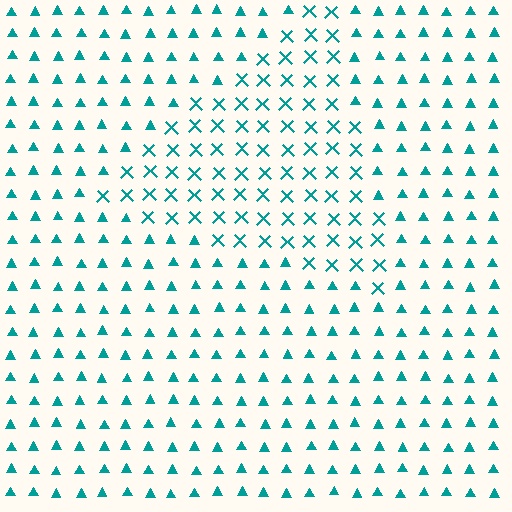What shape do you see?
I see a triangle.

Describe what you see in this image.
The image is filled with small teal elements arranged in a uniform grid. A triangle-shaped region contains X marks, while the surrounding area contains triangles. The boundary is defined purely by the change in element shape.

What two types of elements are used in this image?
The image uses X marks inside the triangle region and triangles outside it.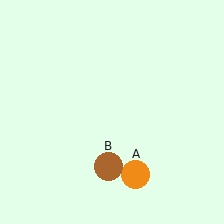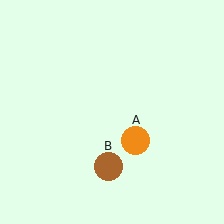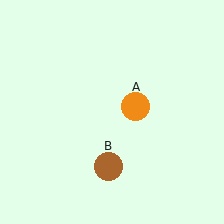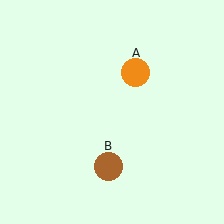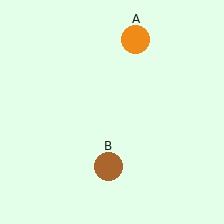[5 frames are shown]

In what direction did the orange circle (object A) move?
The orange circle (object A) moved up.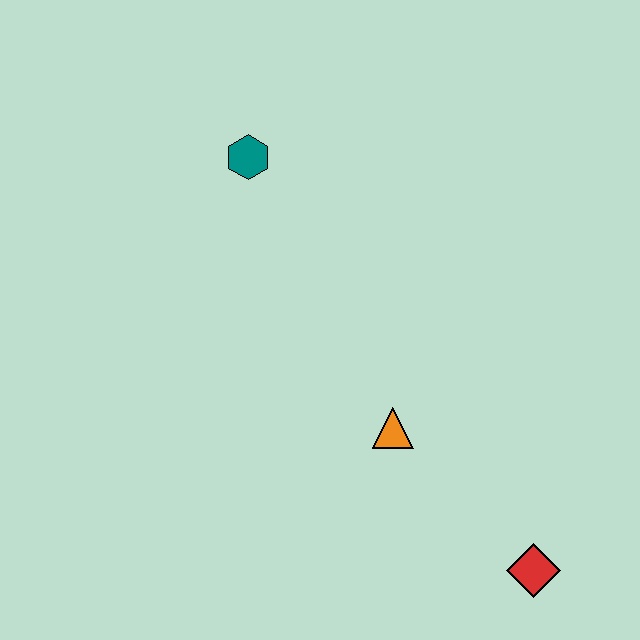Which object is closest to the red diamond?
The orange triangle is closest to the red diamond.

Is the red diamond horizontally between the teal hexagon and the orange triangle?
No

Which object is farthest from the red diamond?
The teal hexagon is farthest from the red diamond.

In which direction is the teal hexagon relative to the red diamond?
The teal hexagon is above the red diamond.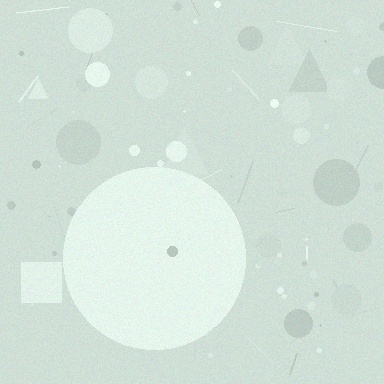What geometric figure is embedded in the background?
A circle is embedded in the background.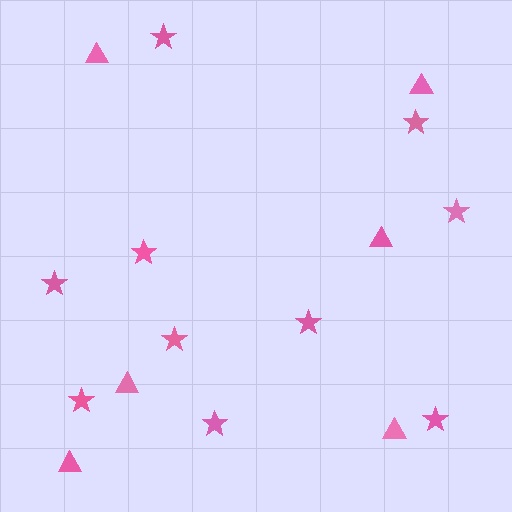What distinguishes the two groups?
There are 2 groups: one group of stars (10) and one group of triangles (6).